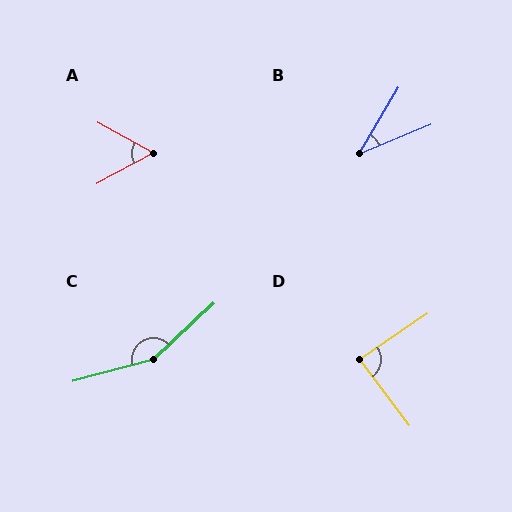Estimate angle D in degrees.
Approximately 87 degrees.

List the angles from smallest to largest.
B (37°), A (57°), D (87°), C (152°).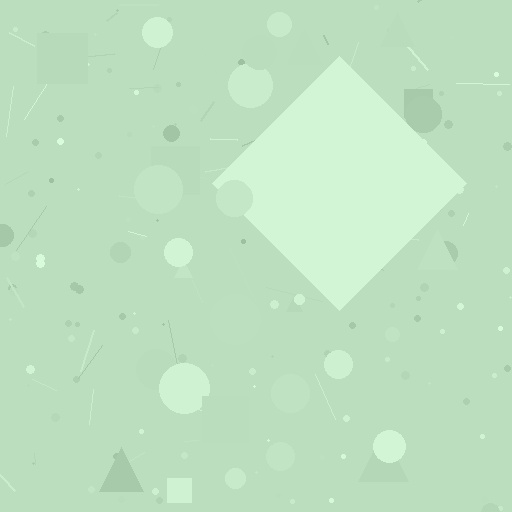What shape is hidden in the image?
A diamond is hidden in the image.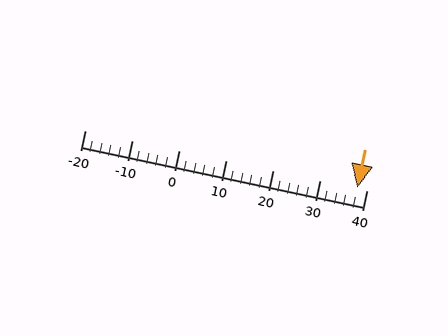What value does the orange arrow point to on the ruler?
The orange arrow points to approximately 38.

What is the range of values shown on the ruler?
The ruler shows values from -20 to 40.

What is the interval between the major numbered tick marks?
The major tick marks are spaced 10 units apart.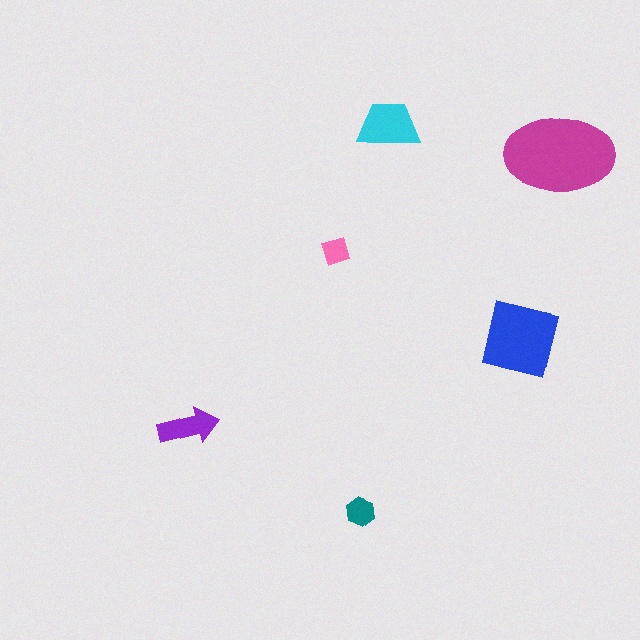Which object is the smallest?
The pink diamond.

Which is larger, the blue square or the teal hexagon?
The blue square.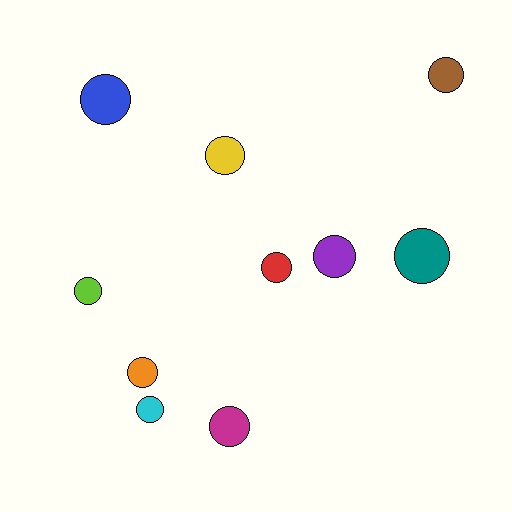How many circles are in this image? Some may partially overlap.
There are 10 circles.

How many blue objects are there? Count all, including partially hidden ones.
There is 1 blue object.